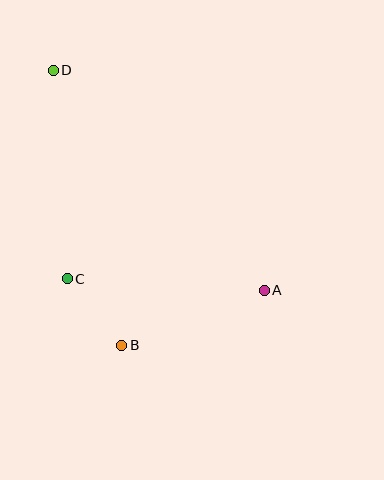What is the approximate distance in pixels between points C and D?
The distance between C and D is approximately 209 pixels.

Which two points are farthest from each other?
Points A and D are farthest from each other.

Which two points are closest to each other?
Points B and C are closest to each other.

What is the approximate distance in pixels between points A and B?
The distance between A and B is approximately 153 pixels.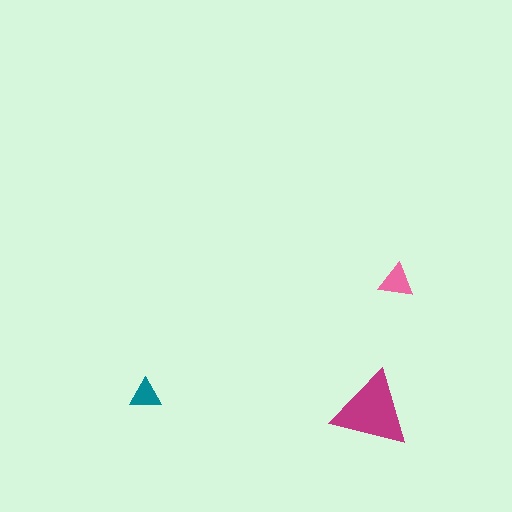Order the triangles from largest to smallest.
the magenta one, the pink one, the teal one.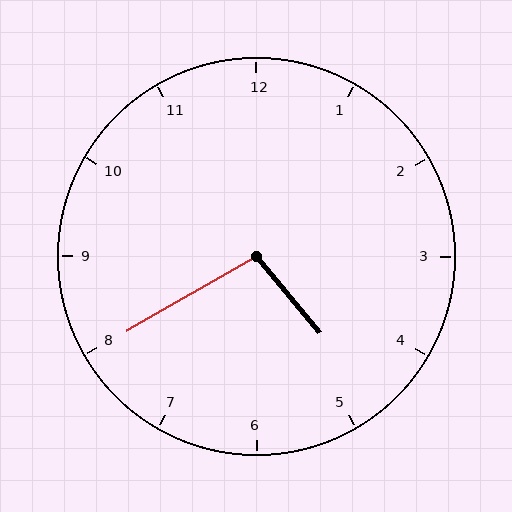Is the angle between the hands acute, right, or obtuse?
It is obtuse.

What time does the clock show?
4:40.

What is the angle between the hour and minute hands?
Approximately 100 degrees.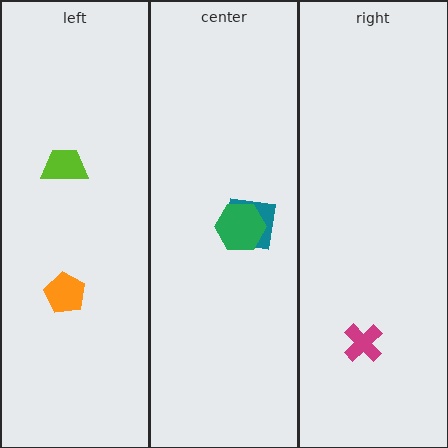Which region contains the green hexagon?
The center region.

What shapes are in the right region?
The magenta cross.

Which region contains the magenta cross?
The right region.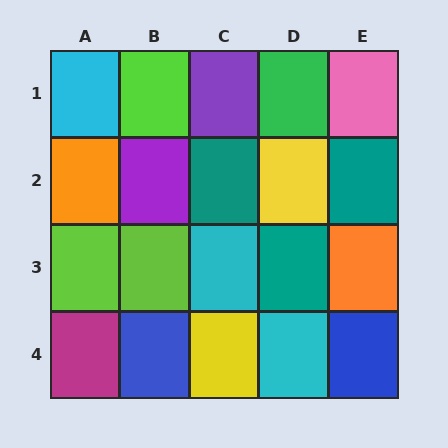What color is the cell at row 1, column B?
Lime.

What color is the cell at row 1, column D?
Green.